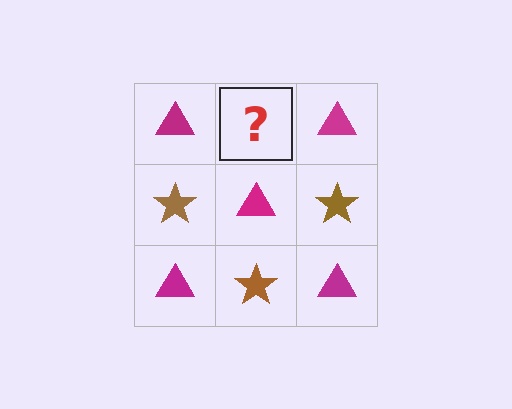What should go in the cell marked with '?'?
The missing cell should contain a brown star.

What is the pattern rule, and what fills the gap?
The rule is that it alternates magenta triangle and brown star in a checkerboard pattern. The gap should be filled with a brown star.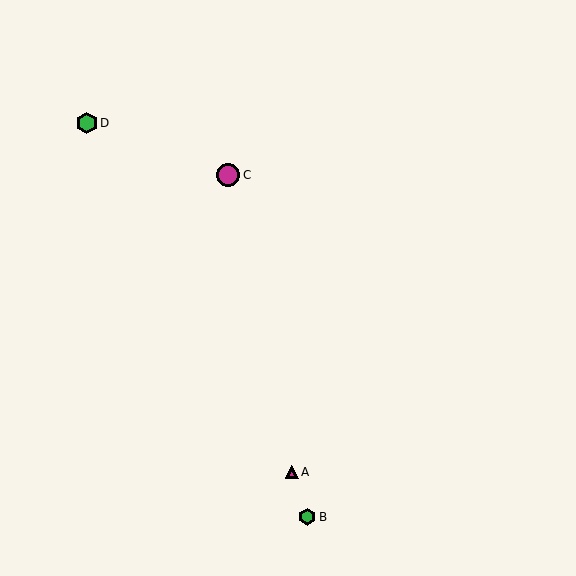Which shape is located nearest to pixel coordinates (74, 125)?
The green hexagon (labeled D) at (87, 123) is nearest to that location.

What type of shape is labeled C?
Shape C is a magenta circle.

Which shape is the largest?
The magenta circle (labeled C) is the largest.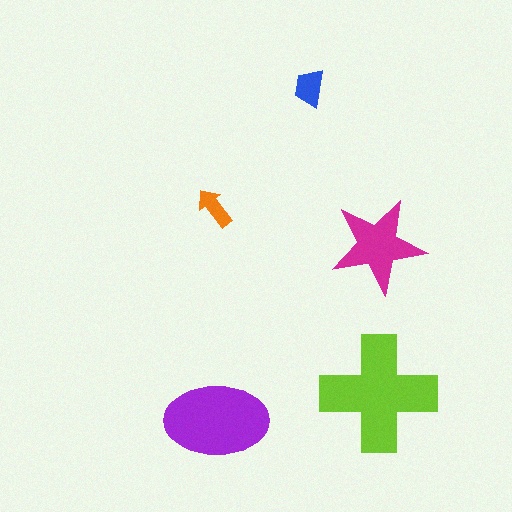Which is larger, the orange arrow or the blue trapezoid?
The blue trapezoid.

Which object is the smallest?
The orange arrow.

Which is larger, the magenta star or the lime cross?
The lime cross.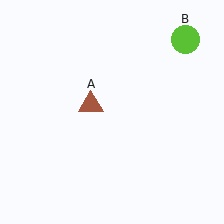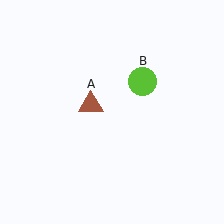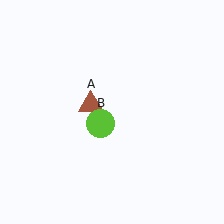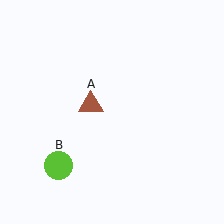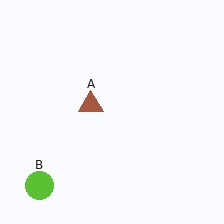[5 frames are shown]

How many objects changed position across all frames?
1 object changed position: lime circle (object B).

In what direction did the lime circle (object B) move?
The lime circle (object B) moved down and to the left.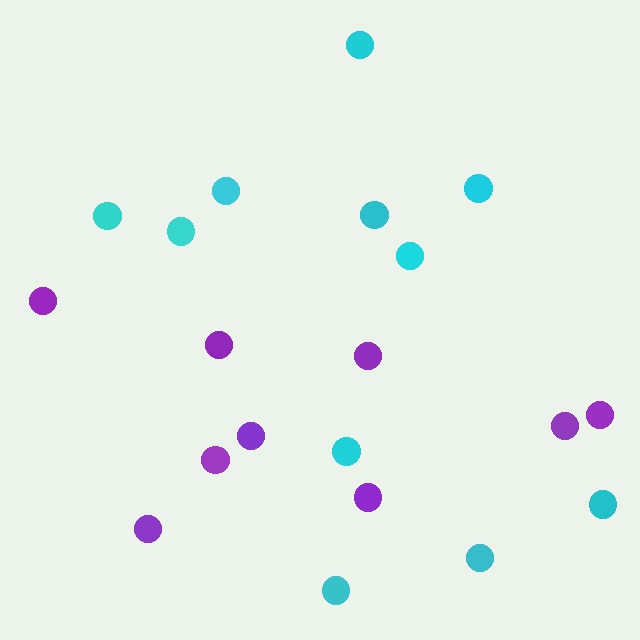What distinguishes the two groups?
There are 2 groups: one group of cyan circles (11) and one group of purple circles (9).